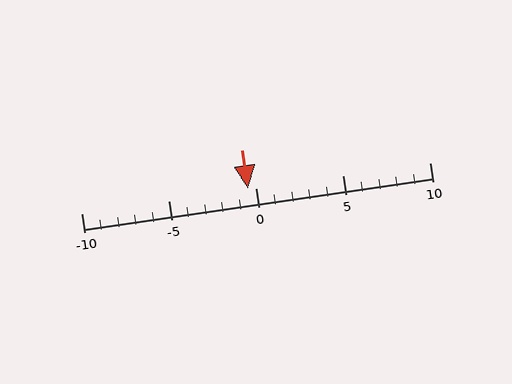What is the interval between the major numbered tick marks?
The major tick marks are spaced 5 units apart.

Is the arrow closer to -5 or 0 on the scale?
The arrow is closer to 0.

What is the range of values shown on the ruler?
The ruler shows values from -10 to 10.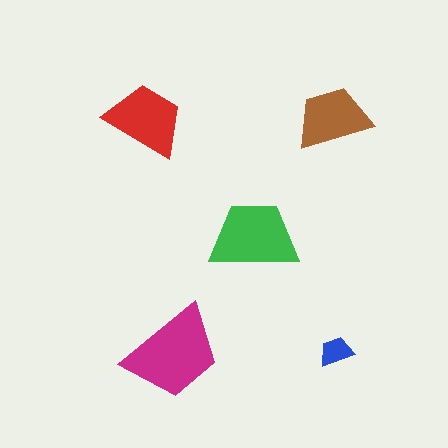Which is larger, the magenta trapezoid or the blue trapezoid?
The magenta one.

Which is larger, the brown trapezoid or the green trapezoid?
The green one.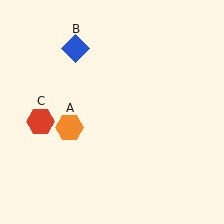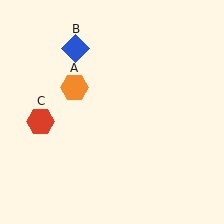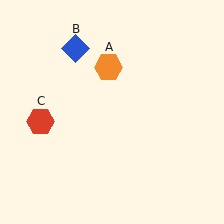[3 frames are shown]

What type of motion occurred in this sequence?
The orange hexagon (object A) rotated clockwise around the center of the scene.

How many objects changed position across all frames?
1 object changed position: orange hexagon (object A).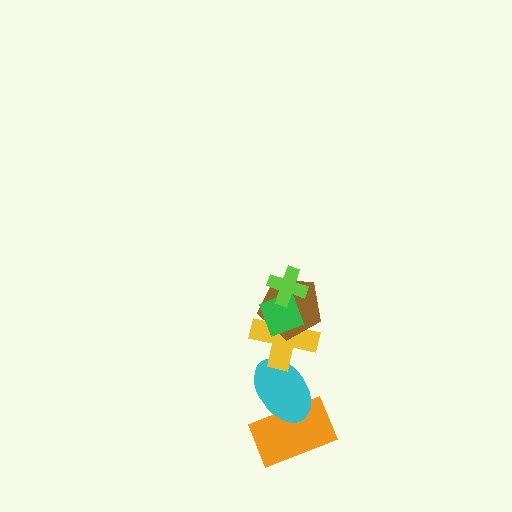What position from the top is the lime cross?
The lime cross is 1st from the top.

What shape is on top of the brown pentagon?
The green diamond is on top of the brown pentagon.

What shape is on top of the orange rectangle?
The cyan ellipse is on top of the orange rectangle.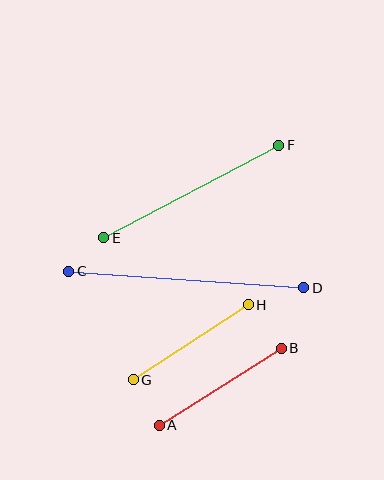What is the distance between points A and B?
The distance is approximately 144 pixels.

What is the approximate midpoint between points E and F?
The midpoint is at approximately (191, 192) pixels.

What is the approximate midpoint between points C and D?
The midpoint is at approximately (186, 280) pixels.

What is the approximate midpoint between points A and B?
The midpoint is at approximately (220, 387) pixels.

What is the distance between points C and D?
The distance is approximately 236 pixels.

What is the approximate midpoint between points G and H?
The midpoint is at approximately (191, 342) pixels.